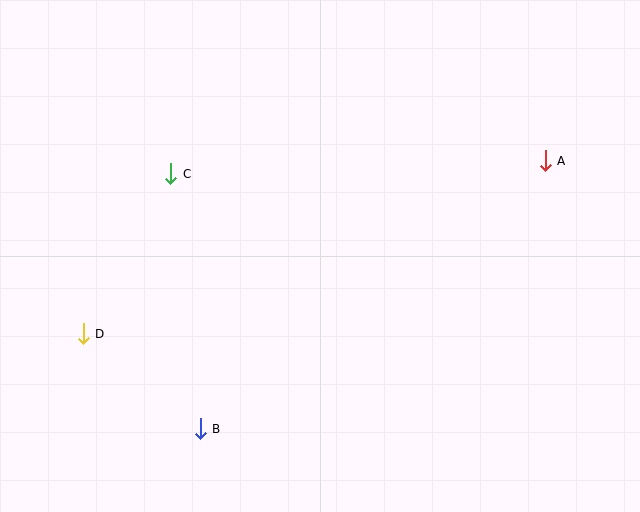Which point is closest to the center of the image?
Point C at (171, 174) is closest to the center.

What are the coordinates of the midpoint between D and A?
The midpoint between D and A is at (314, 247).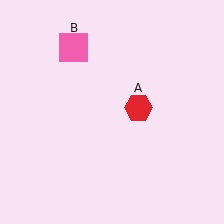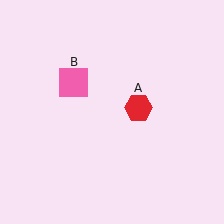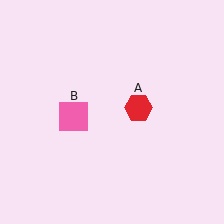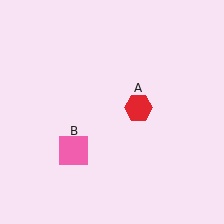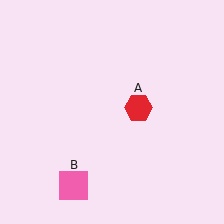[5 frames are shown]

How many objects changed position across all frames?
1 object changed position: pink square (object B).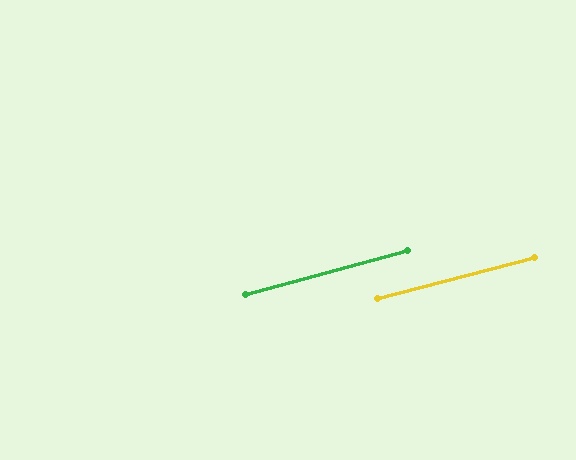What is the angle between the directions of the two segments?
Approximately 1 degree.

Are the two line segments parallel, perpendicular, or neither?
Parallel — their directions differ by only 0.6°.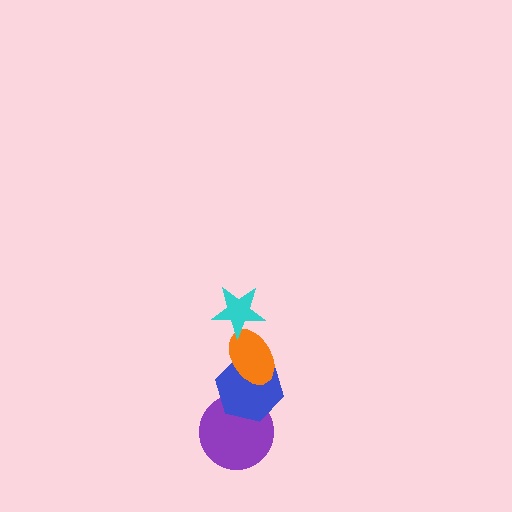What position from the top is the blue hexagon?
The blue hexagon is 3rd from the top.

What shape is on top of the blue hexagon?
The orange ellipse is on top of the blue hexagon.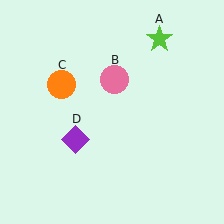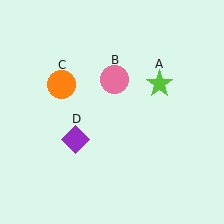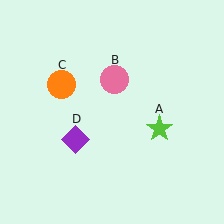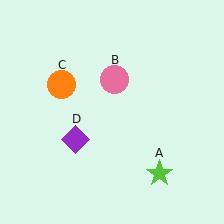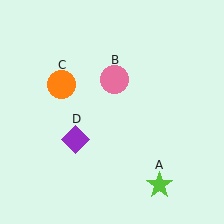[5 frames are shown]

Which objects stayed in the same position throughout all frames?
Pink circle (object B) and orange circle (object C) and purple diamond (object D) remained stationary.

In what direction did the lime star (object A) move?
The lime star (object A) moved down.